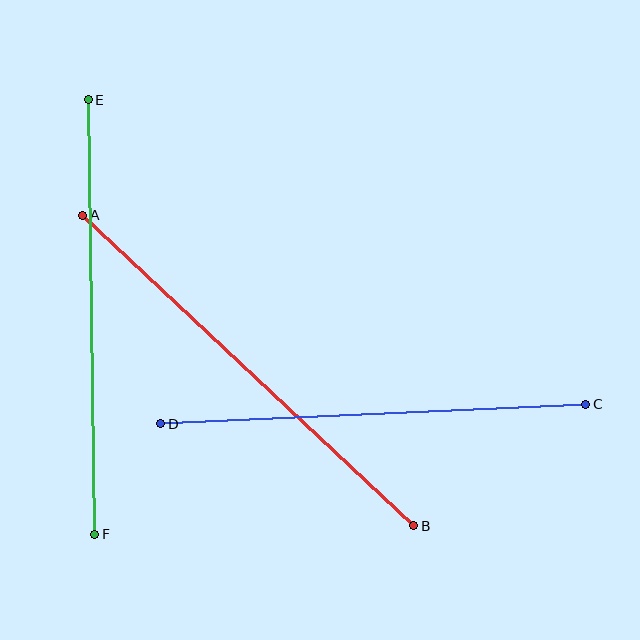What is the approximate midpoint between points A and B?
The midpoint is at approximately (248, 371) pixels.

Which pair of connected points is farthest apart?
Points A and B are farthest apart.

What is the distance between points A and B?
The distance is approximately 454 pixels.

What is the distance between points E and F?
The distance is approximately 435 pixels.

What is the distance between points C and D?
The distance is approximately 425 pixels.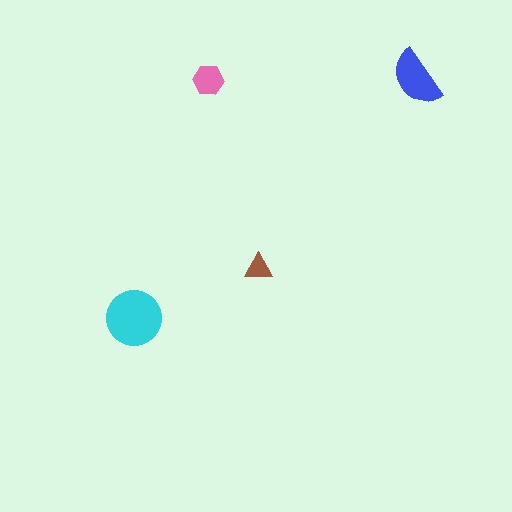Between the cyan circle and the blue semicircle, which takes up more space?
The cyan circle.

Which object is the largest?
The cyan circle.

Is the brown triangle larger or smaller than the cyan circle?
Smaller.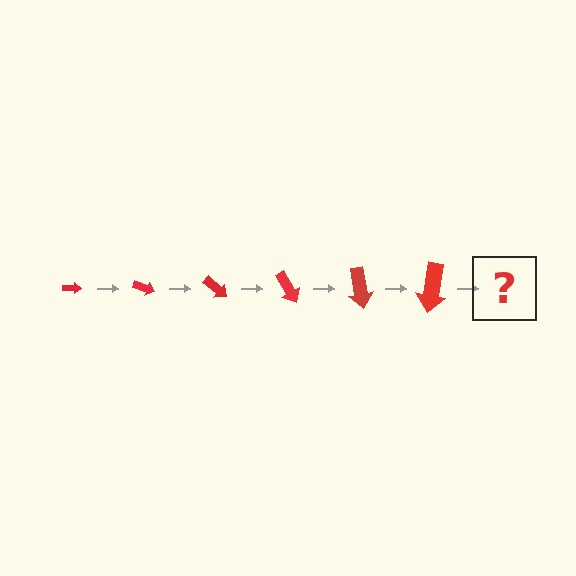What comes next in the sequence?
The next element should be an arrow, larger than the previous one and rotated 120 degrees from the start.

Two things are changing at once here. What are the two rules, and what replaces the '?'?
The two rules are that the arrow grows larger each step and it rotates 20 degrees each step. The '?' should be an arrow, larger than the previous one and rotated 120 degrees from the start.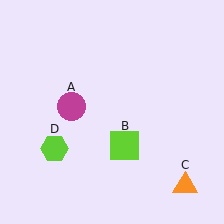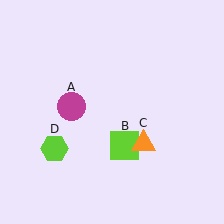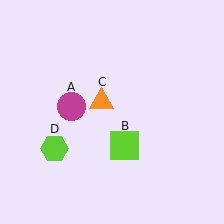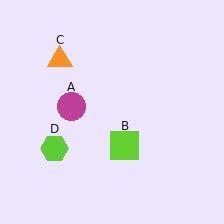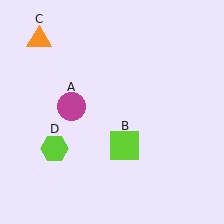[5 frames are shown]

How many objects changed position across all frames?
1 object changed position: orange triangle (object C).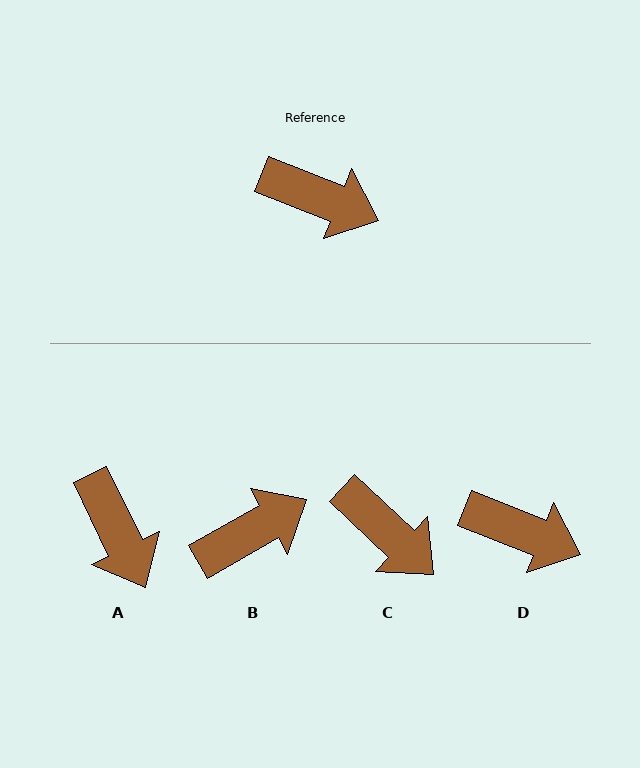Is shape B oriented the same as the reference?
No, it is off by about 52 degrees.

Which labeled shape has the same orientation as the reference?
D.